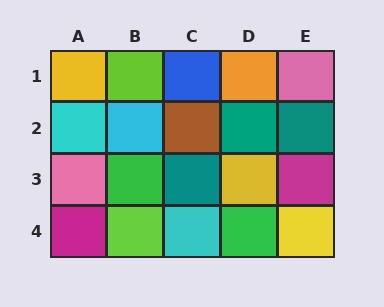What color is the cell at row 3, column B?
Green.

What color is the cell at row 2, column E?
Teal.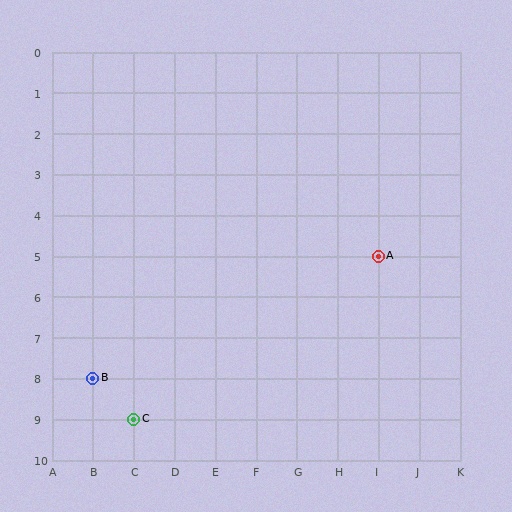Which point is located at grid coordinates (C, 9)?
Point C is at (C, 9).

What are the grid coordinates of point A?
Point A is at grid coordinates (I, 5).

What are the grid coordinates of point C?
Point C is at grid coordinates (C, 9).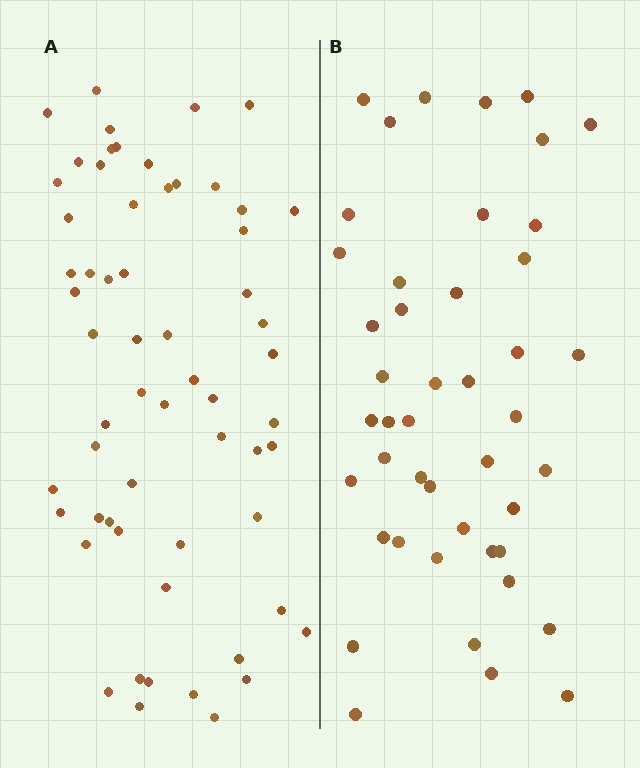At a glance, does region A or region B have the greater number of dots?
Region A (the left region) has more dots.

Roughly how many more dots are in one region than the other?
Region A has approximately 15 more dots than region B.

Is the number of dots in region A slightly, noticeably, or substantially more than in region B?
Region A has noticeably more, but not dramatically so. The ratio is roughly 1.3 to 1.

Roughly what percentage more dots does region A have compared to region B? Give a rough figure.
About 35% more.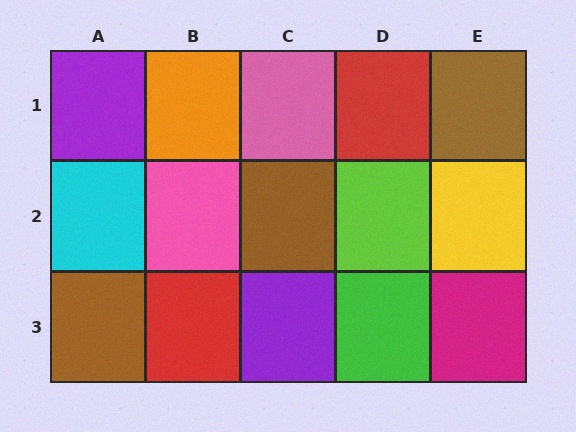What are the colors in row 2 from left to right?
Cyan, pink, brown, lime, yellow.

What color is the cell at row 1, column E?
Brown.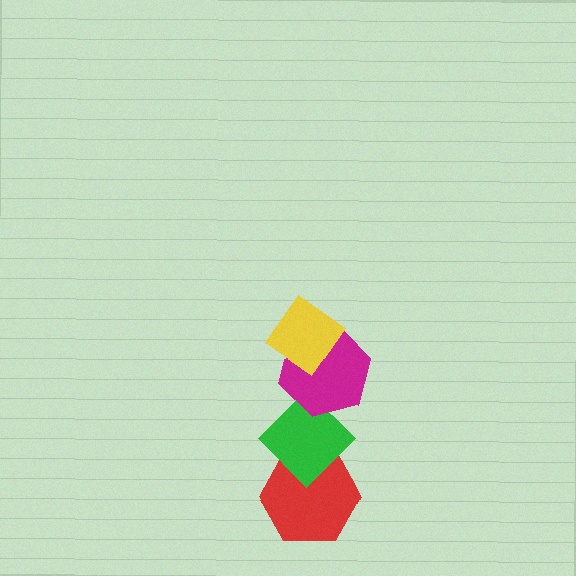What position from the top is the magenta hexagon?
The magenta hexagon is 2nd from the top.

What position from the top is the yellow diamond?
The yellow diamond is 1st from the top.